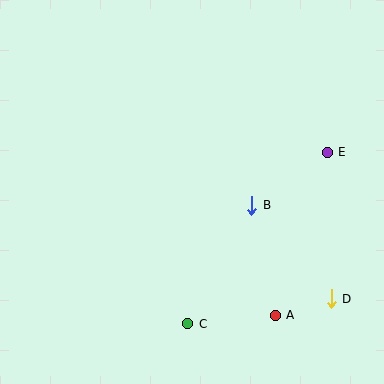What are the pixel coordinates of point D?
Point D is at (331, 299).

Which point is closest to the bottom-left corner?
Point C is closest to the bottom-left corner.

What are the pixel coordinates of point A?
Point A is at (275, 315).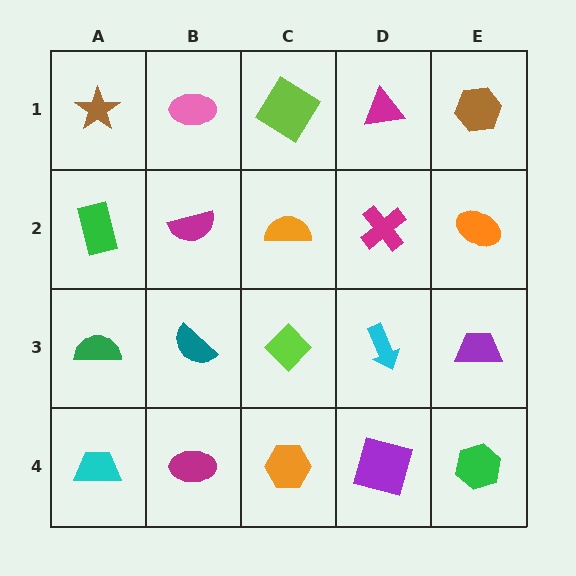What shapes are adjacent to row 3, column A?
A green rectangle (row 2, column A), a cyan trapezoid (row 4, column A), a teal semicircle (row 3, column B).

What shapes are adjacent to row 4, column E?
A purple trapezoid (row 3, column E), a purple square (row 4, column D).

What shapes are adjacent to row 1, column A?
A green rectangle (row 2, column A), a pink ellipse (row 1, column B).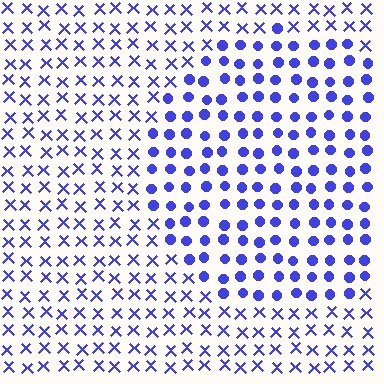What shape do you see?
I see a circle.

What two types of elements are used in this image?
The image uses circles inside the circle region and X marks outside it.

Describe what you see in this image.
The image is filled with small blue elements arranged in a uniform grid. A circle-shaped region contains circles, while the surrounding area contains X marks. The boundary is defined purely by the change in element shape.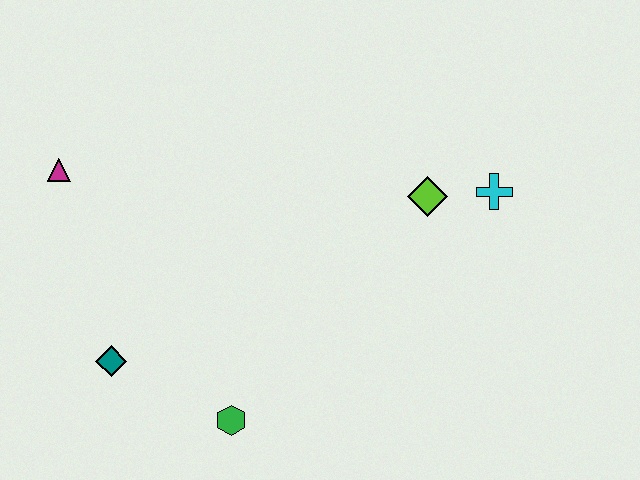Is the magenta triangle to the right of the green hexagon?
No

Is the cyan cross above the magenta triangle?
No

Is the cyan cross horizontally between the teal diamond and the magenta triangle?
No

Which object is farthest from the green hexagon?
The cyan cross is farthest from the green hexagon.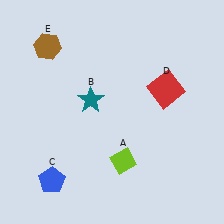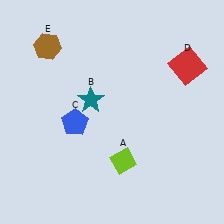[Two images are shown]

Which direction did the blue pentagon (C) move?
The blue pentagon (C) moved up.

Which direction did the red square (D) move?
The red square (D) moved up.